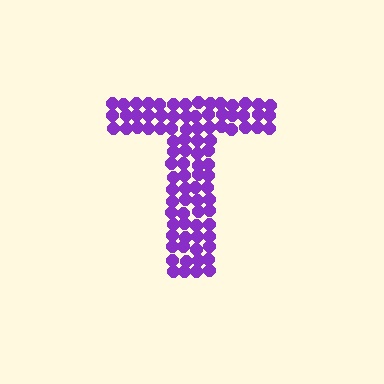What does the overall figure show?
The overall figure shows the letter T.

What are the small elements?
The small elements are circles.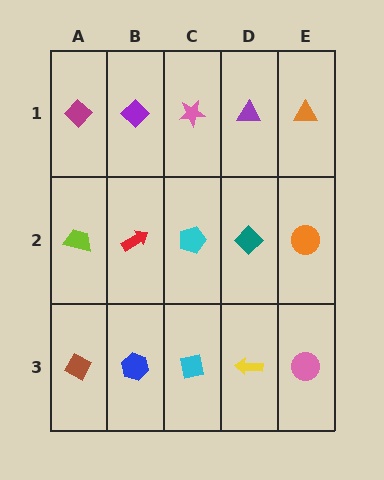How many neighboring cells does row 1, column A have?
2.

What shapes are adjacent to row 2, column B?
A purple diamond (row 1, column B), a blue hexagon (row 3, column B), a lime trapezoid (row 2, column A), a cyan pentagon (row 2, column C).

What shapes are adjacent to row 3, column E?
An orange circle (row 2, column E), a yellow arrow (row 3, column D).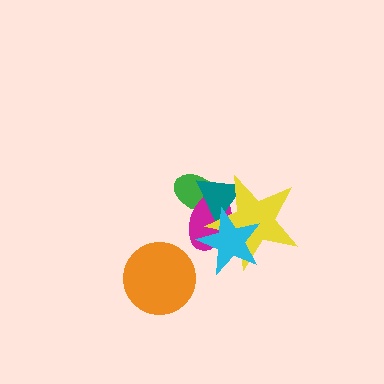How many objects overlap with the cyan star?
3 objects overlap with the cyan star.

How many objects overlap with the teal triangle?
4 objects overlap with the teal triangle.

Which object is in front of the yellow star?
The cyan star is in front of the yellow star.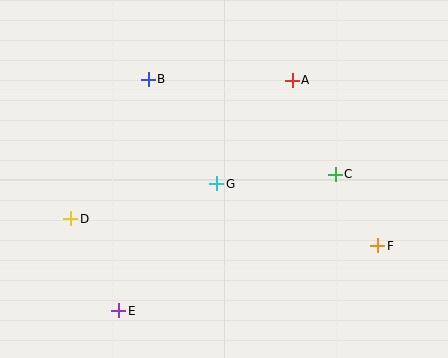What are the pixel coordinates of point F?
Point F is at (378, 246).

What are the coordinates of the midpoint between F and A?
The midpoint between F and A is at (335, 163).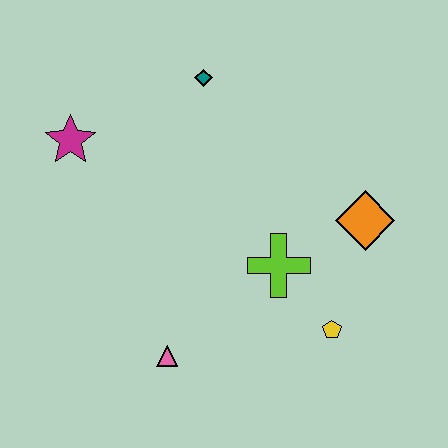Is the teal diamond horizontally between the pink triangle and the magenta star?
No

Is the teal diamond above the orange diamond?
Yes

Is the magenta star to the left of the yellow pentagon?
Yes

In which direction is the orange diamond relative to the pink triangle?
The orange diamond is to the right of the pink triangle.